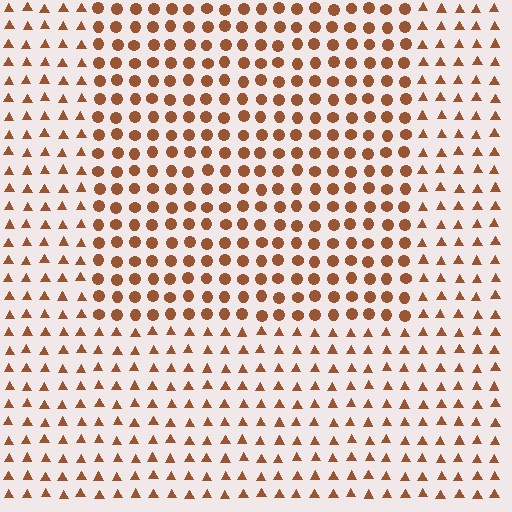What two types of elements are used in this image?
The image uses circles inside the rectangle region and triangles outside it.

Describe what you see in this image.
The image is filled with small brown elements arranged in a uniform grid. A rectangle-shaped region contains circles, while the surrounding area contains triangles. The boundary is defined purely by the change in element shape.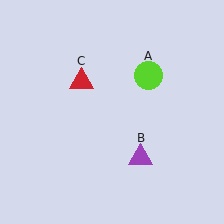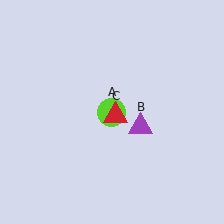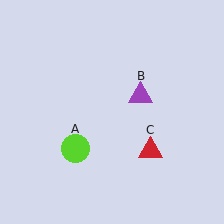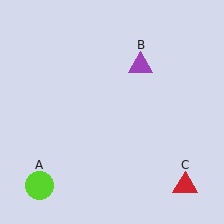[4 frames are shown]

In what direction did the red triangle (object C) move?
The red triangle (object C) moved down and to the right.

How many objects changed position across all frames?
3 objects changed position: lime circle (object A), purple triangle (object B), red triangle (object C).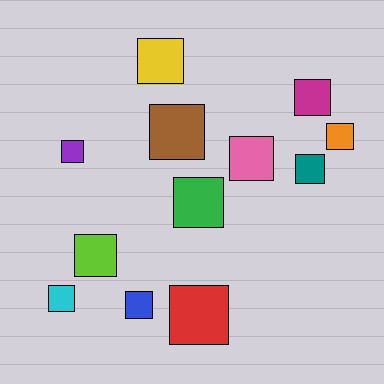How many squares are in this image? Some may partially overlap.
There are 12 squares.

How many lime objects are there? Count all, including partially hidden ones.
There is 1 lime object.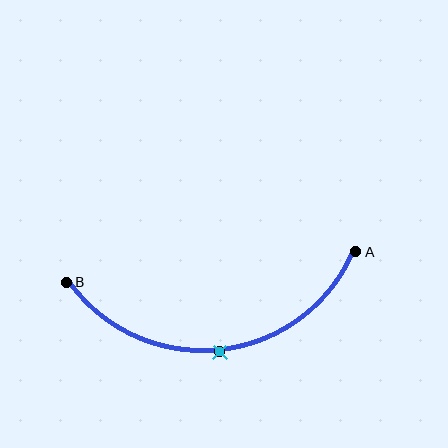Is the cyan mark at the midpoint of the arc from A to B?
Yes. The cyan mark lies on the arc at equal arc-length from both A and B — it is the arc midpoint.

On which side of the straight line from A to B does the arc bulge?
The arc bulges below the straight line connecting A and B.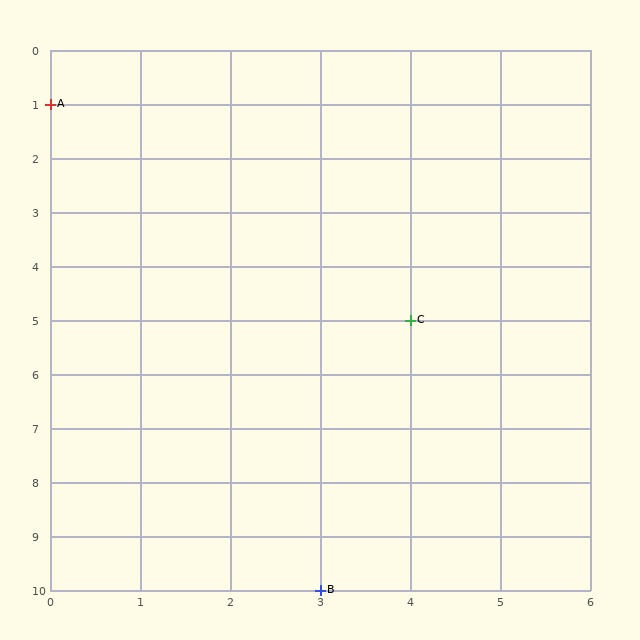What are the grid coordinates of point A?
Point A is at grid coordinates (0, 1).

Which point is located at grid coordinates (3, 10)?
Point B is at (3, 10).